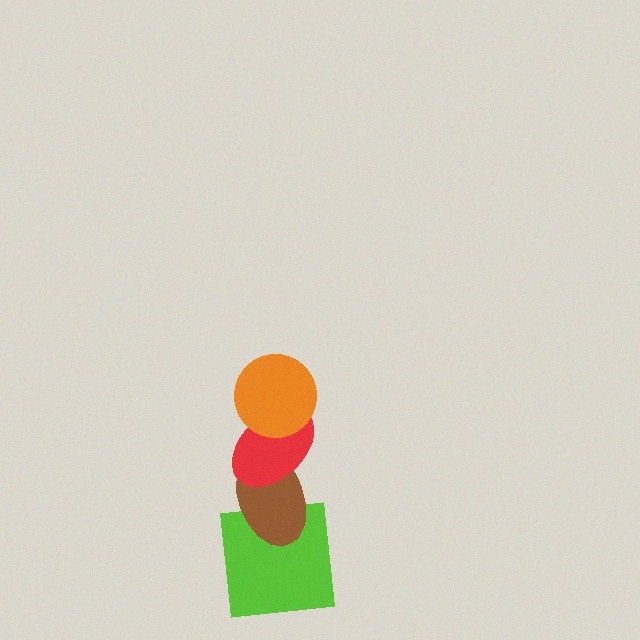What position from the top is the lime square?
The lime square is 4th from the top.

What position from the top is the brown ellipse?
The brown ellipse is 3rd from the top.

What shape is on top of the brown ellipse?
The red ellipse is on top of the brown ellipse.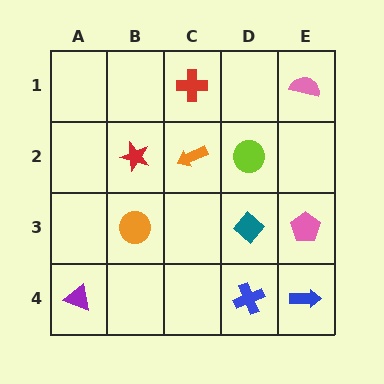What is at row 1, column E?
A pink semicircle.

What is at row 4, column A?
A purple triangle.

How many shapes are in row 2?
3 shapes.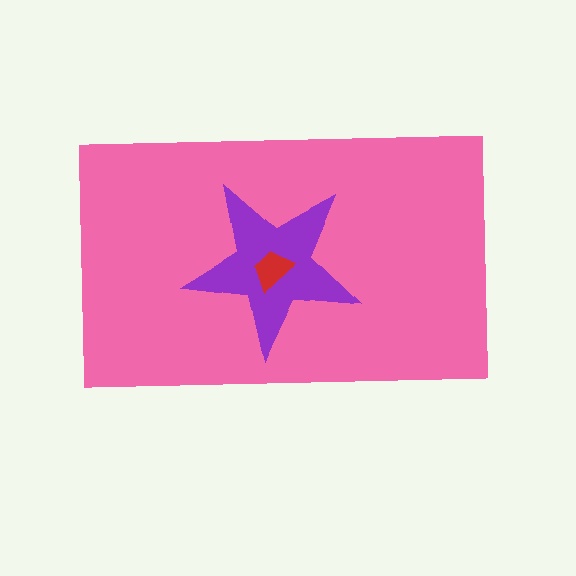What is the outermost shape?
The pink rectangle.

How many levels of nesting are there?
3.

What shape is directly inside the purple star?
The red trapezoid.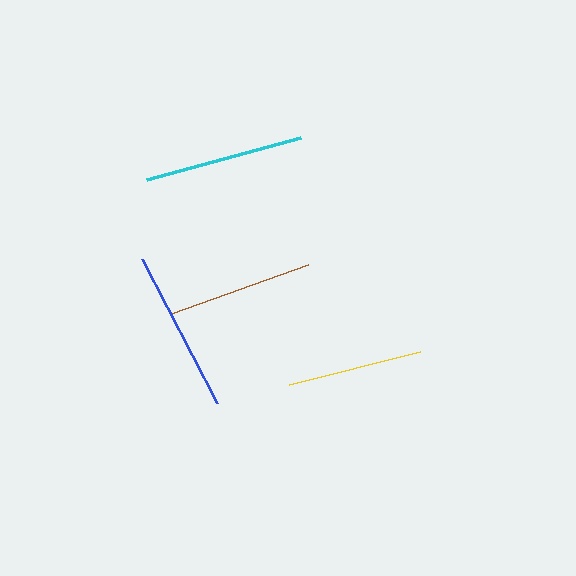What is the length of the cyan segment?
The cyan segment is approximately 159 pixels long.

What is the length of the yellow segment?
The yellow segment is approximately 135 pixels long.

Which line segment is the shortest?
The yellow line is the shortest at approximately 135 pixels.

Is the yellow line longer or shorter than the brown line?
The brown line is longer than the yellow line.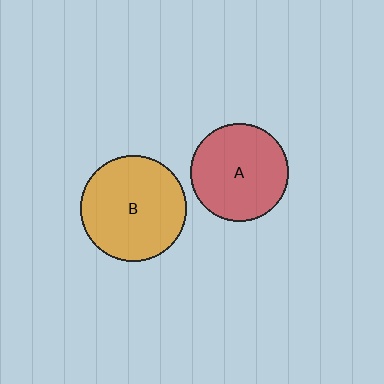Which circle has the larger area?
Circle B (orange).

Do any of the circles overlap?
No, none of the circles overlap.